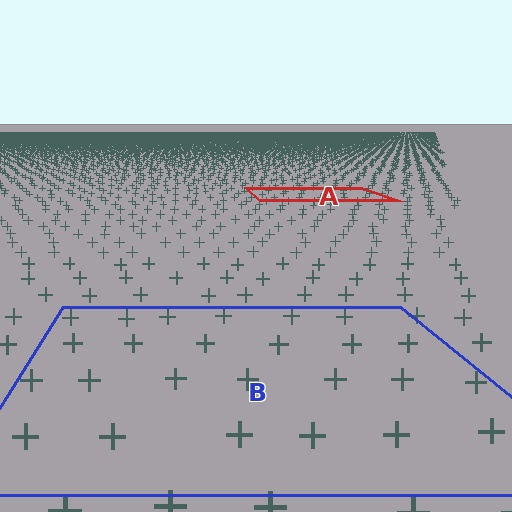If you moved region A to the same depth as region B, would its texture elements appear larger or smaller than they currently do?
They would appear larger. At a closer depth, the same texture elements are projected at a bigger on-screen size.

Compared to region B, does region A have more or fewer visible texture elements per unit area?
Region A has more texture elements per unit area — they are packed more densely because it is farther away.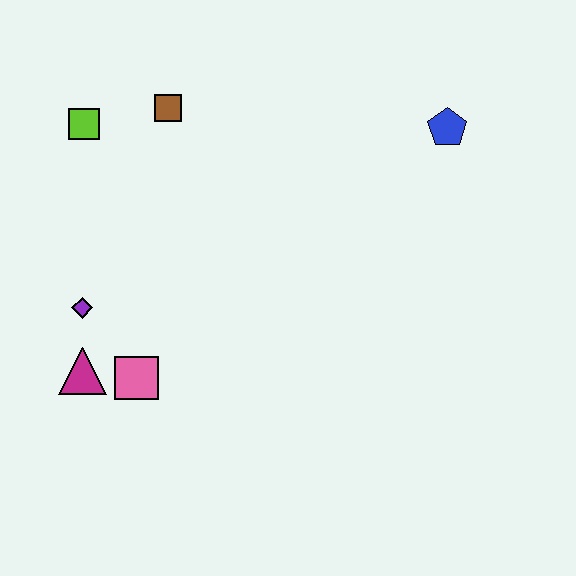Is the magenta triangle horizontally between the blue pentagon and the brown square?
No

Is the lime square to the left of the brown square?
Yes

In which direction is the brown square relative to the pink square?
The brown square is above the pink square.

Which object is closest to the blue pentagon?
The brown square is closest to the blue pentagon.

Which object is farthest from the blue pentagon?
The magenta triangle is farthest from the blue pentagon.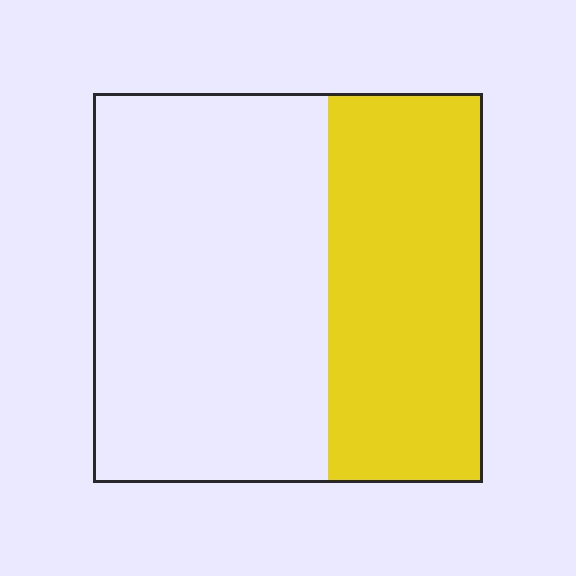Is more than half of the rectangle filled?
No.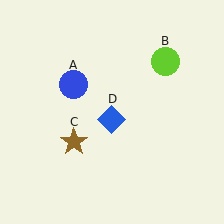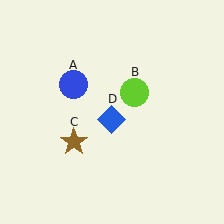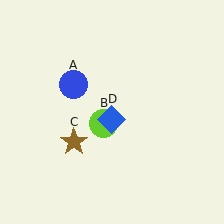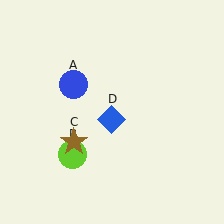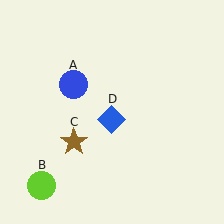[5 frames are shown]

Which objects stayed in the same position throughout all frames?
Blue circle (object A) and brown star (object C) and blue diamond (object D) remained stationary.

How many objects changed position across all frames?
1 object changed position: lime circle (object B).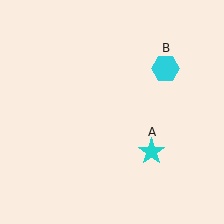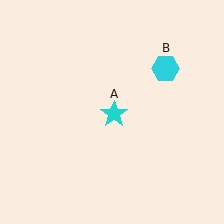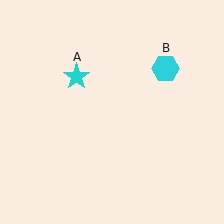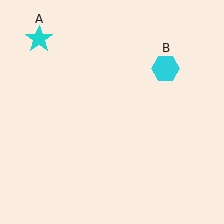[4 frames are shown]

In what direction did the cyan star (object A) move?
The cyan star (object A) moved up and to the left.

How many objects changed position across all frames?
1 object changed position: cyan star (object A).